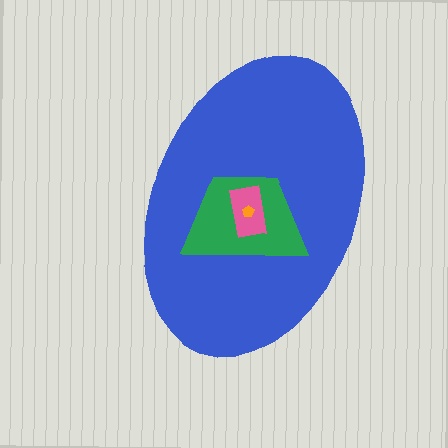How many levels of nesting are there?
4.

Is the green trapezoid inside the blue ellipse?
Yes.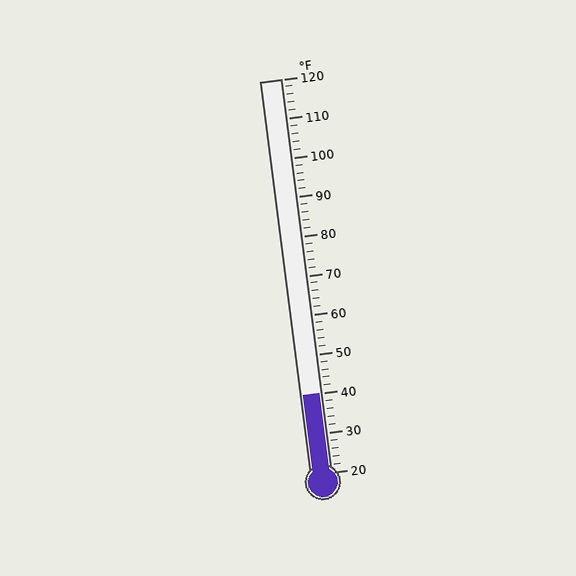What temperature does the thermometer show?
The thermometer shows approximately 40°F.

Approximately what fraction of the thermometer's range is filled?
The thermometer is filled to approximately 20% of its range.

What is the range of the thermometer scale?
The thermometer scale ranges from 20°F to 120°F.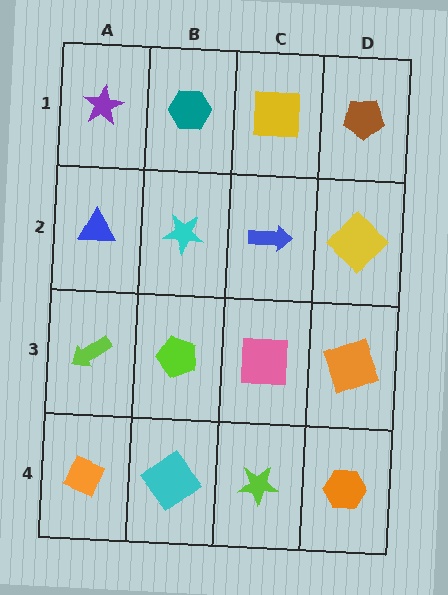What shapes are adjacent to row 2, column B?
A teal hexagon (row 1, column B), a lime pentagon (row 3, column B), a blue triangle (row 2, column A), a blue arrow (row 2, column C).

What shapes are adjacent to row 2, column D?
A brown pentagon (row 1, column D), an orange square (row 3, column D), a blue arrow (row 2, column C).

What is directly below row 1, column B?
A cyan star.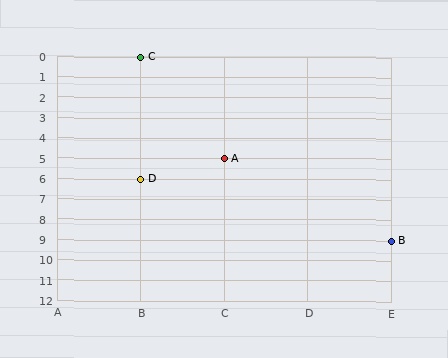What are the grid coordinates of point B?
Point B is at grid coordinates (E, 9).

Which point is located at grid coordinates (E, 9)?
Point B is at (E, 9).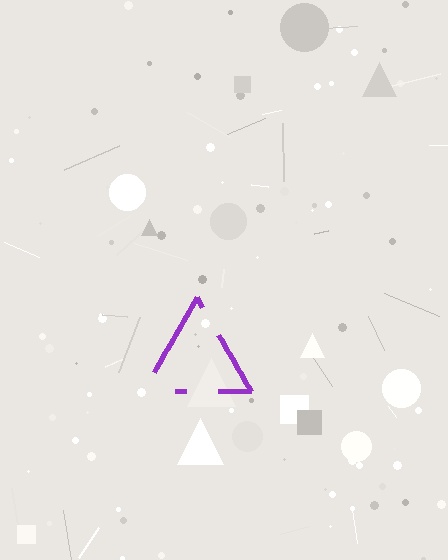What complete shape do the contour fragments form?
The contour fragments form a triangle.